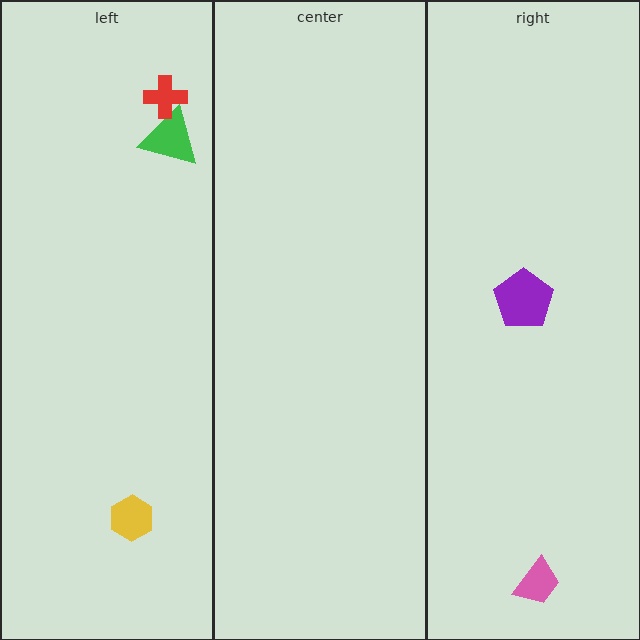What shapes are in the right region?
The purple pentagon, the pink trapezoid.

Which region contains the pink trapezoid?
The right region.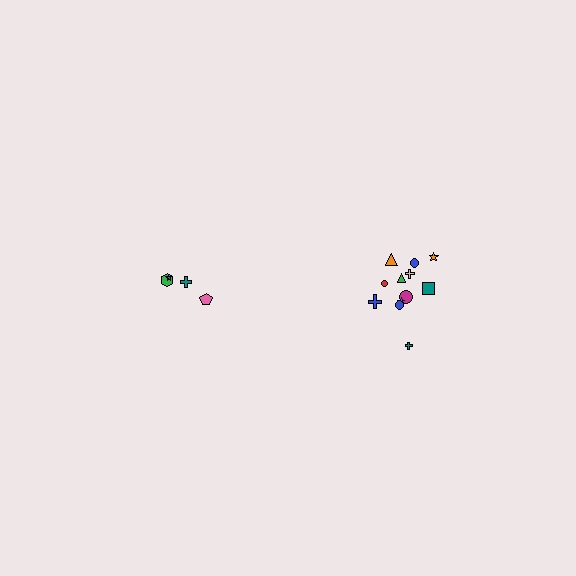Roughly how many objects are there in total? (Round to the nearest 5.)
Roughly 15 objects in total.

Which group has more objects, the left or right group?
The right group.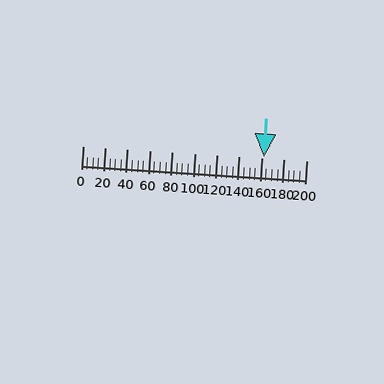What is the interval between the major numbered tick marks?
The major tick marks are spaced 20 units apart.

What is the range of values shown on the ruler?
The ruler shows values from 0 to 200.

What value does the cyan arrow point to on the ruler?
The cyan arrow points to approximately 162.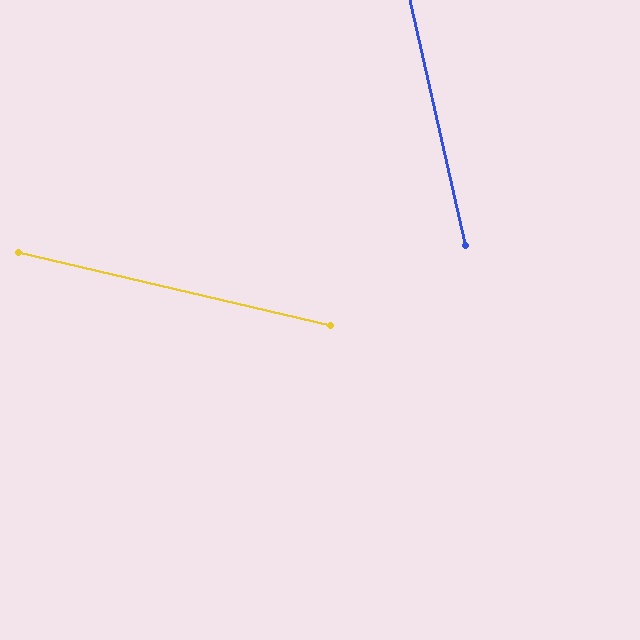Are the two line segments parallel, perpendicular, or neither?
Neither parallel nor perpendicular — they differ by about 64°.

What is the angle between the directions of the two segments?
Approximately 64 degrees.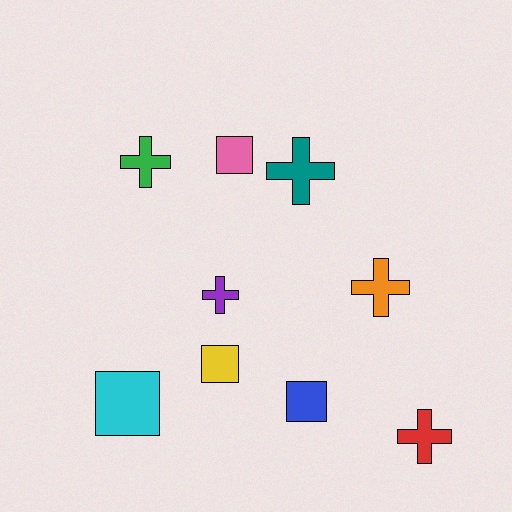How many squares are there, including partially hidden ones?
There are 4 squares.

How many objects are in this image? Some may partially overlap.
There are 9 objects.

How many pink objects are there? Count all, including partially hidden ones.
There is 1 pink object.